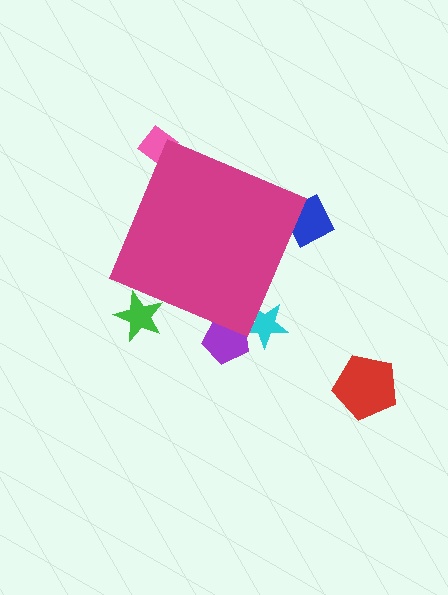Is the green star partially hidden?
Yes, the green star is partially hidden behind the magenta diamond.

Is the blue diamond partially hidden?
Yes, the blue diamond is partially hidden behind the magenta diamond.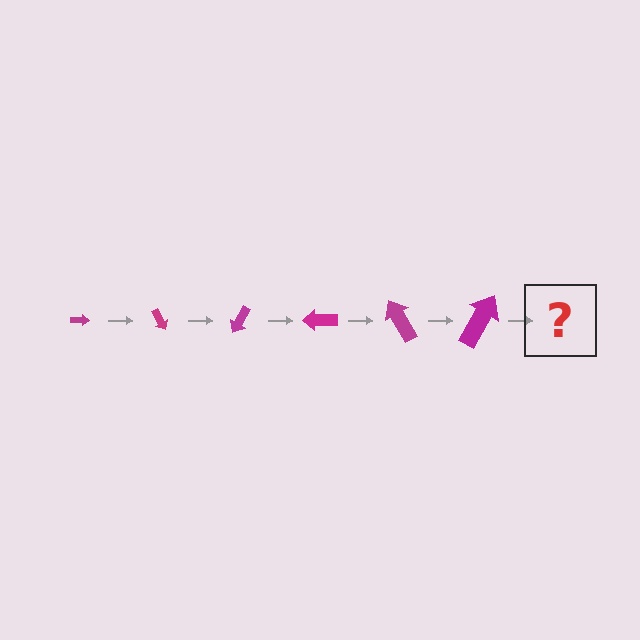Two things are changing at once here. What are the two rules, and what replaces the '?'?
The two rules are that the arrow grows larger each step and it rotates 60 degrees each step. The '?' should be an arrow, larger than the previous one and rotated 360 degrees from the start.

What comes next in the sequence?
The next element should be an arrow, larger than the previous one and rotated 360 degrees from the start.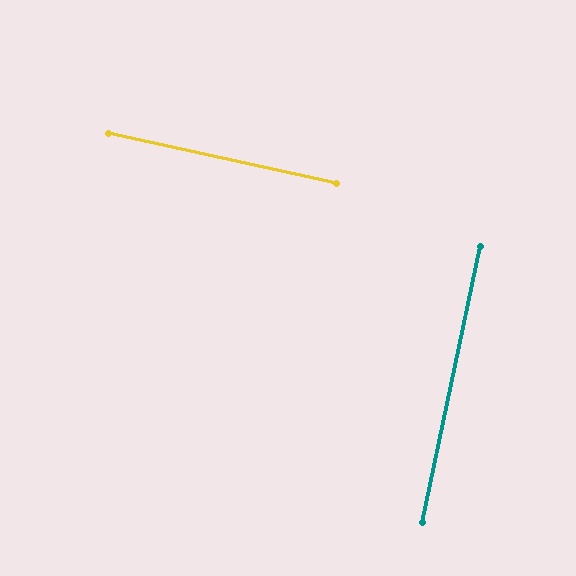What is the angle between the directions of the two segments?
Approximately 89 degrees.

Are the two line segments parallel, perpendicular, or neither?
Perpendicular — they meet at approximately 89°.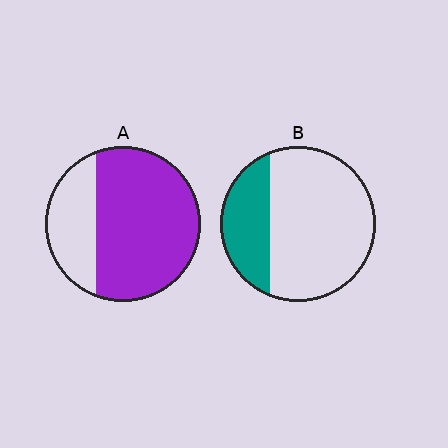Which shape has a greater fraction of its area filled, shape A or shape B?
Shape A.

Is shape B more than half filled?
No.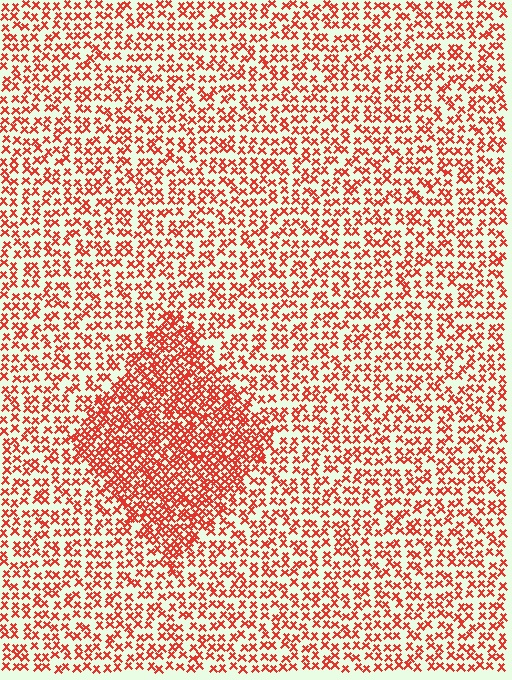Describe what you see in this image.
The image contains small red elements arranged at two different densities. A diamond-shaped region is visible where the elements are more densely packed than the surrounding area.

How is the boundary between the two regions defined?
The boundary is defined by a change in element density (approximately 2.0x ratio). All elements are the same color, size, and shape.